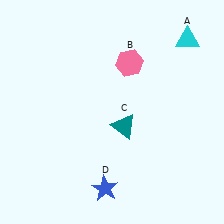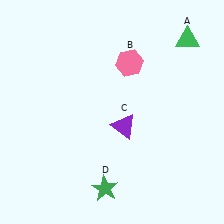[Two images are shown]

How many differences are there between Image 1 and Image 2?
There are 3 differences between the two images.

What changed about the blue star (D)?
In Image 1, D is blue. In Image 2, it changed to green.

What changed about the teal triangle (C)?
In Image 1, C is teal. In Image 2, it changed to purple.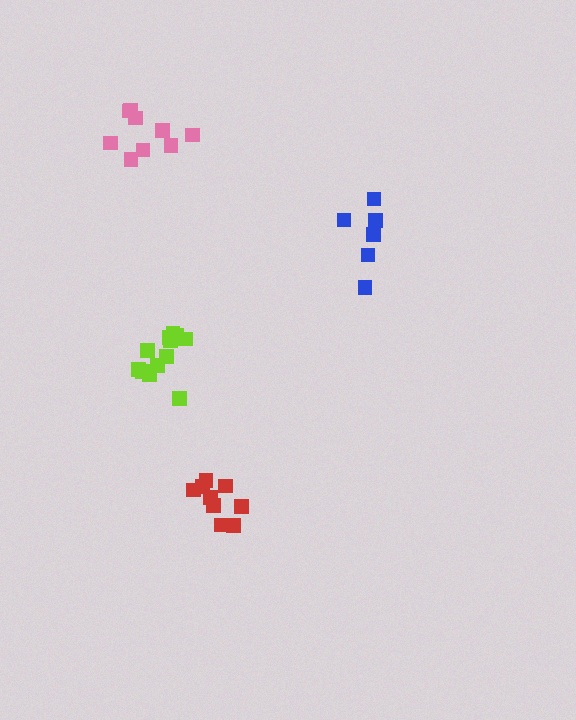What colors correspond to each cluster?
The clusters are colored: lime, red, blue, pink.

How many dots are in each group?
Group 1: 12 dots, Group 2: 10 dots, Group 3: 6 dots, Group 4: 9 dots (37 total).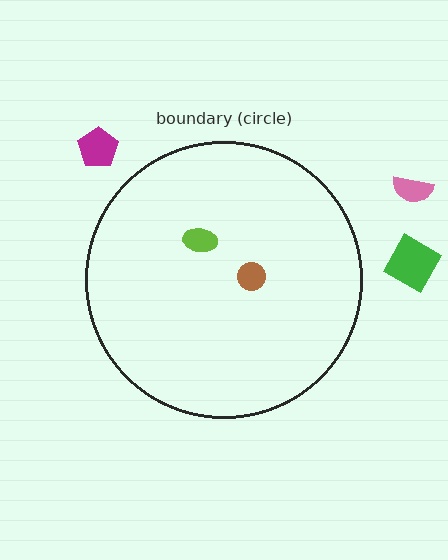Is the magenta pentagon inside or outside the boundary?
Outside.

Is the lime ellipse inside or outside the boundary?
Inside.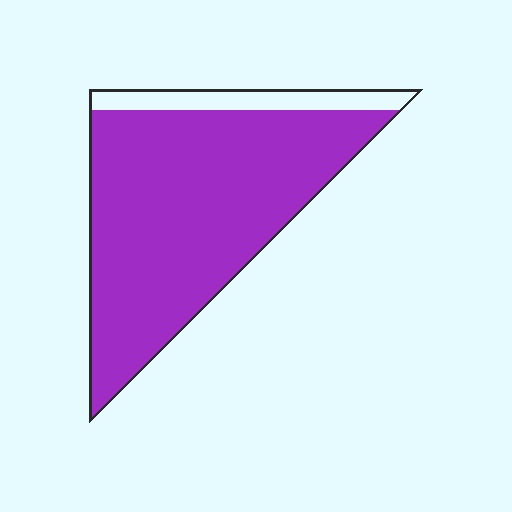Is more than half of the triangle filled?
Yes.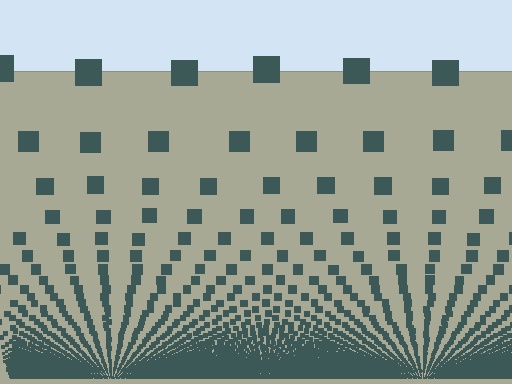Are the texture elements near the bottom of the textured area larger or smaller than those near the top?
Smaller. The gradient is inverted — elements near the bottom are smaller and denser.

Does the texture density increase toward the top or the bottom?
Density increases toward the bottom.